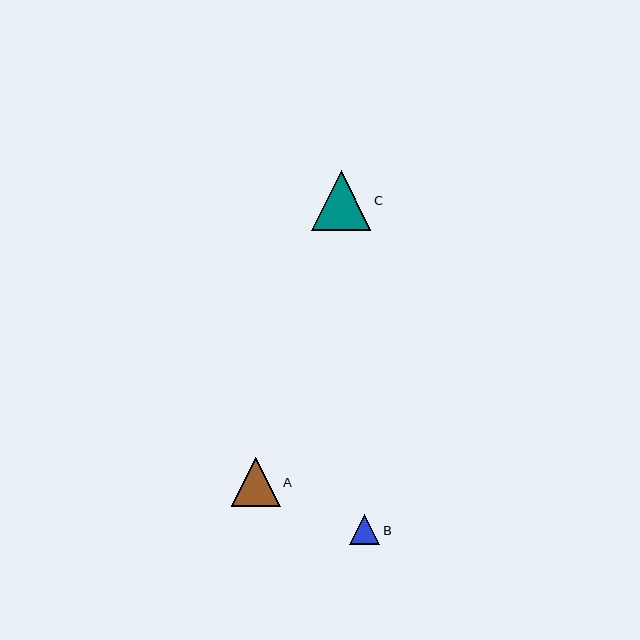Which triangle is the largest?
Triangle C is the largest with a size of approximately 60 pixels.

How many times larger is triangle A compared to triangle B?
Triangle A is approximately 1.6 times the size of triangle B.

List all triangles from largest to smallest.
From largest to smallest: C, A, B.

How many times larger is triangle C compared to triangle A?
Triangle C is approximately 1.2 times the size of triangle A.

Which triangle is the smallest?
Triangle B is the smallest with a size of approximately 30 pixels.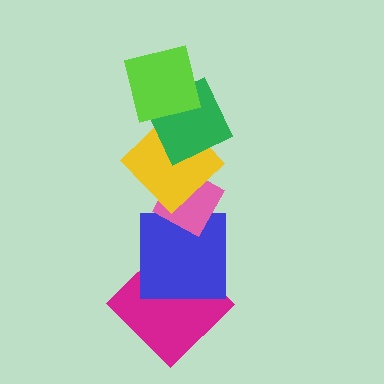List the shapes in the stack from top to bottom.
From top to bottom: the lime square, the green square, the yellow diamond, the pink diamond, the blue square, the magenta diamond.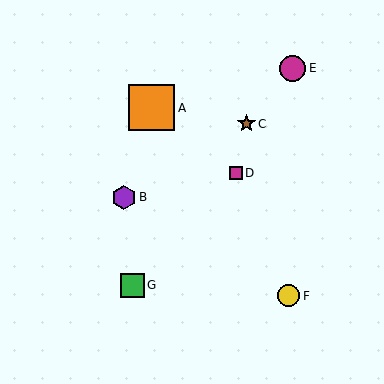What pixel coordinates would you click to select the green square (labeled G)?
Click at (132, 285) to select the green square G.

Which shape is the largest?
The orange square (labeled A) is the largest.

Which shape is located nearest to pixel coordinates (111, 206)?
The purple hexagon (labeled B) at (124, 197) is nearest to that location.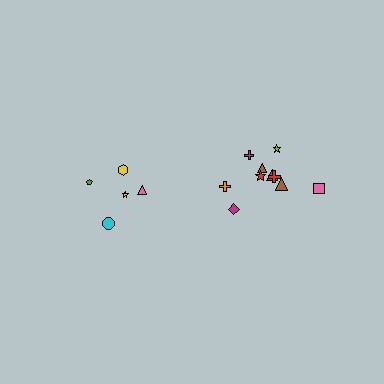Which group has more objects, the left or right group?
The right group.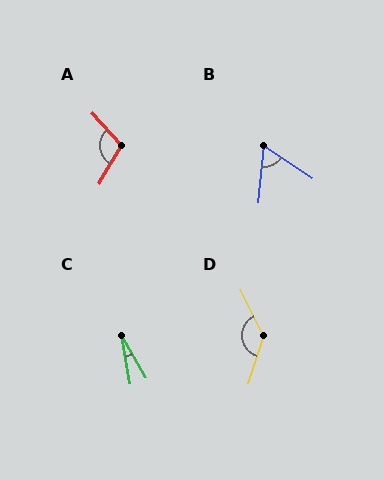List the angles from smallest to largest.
C (20°), B (62°), A (107°), D (135°).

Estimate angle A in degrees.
Approximately 107 degrees.